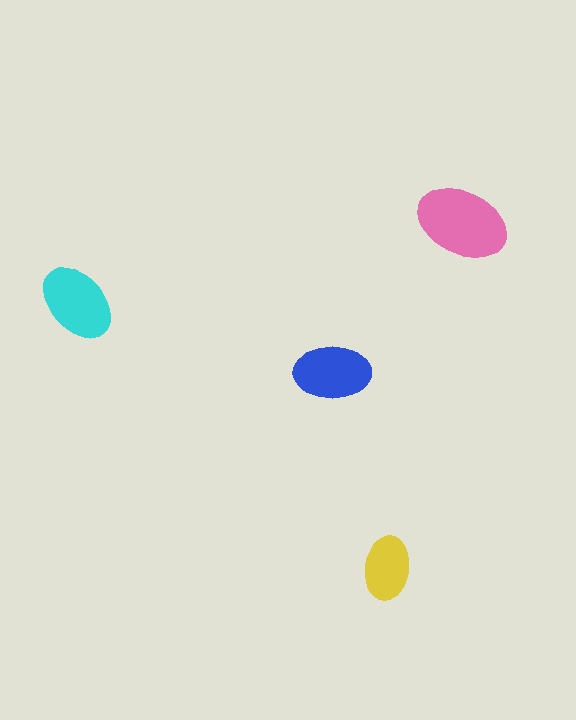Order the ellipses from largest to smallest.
the pink one, the cyan one, the blue one, the yellow one.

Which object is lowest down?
The yellow ellipse is bottommost.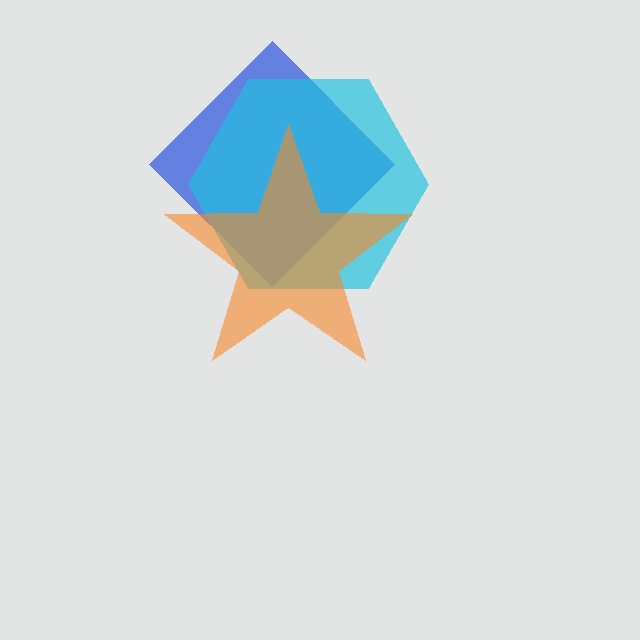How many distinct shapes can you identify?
There are 3 distinct shapes: a blue diamond, a cyan hexagon, an orange star.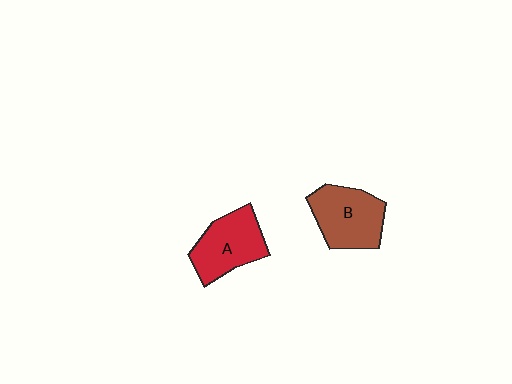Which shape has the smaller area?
Shape A (red).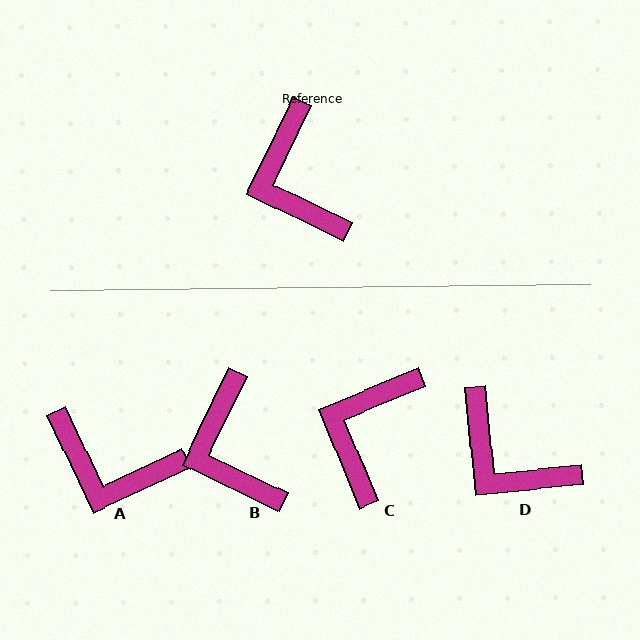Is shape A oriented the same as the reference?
No, it is off by about 51 degrees.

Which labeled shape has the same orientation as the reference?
B.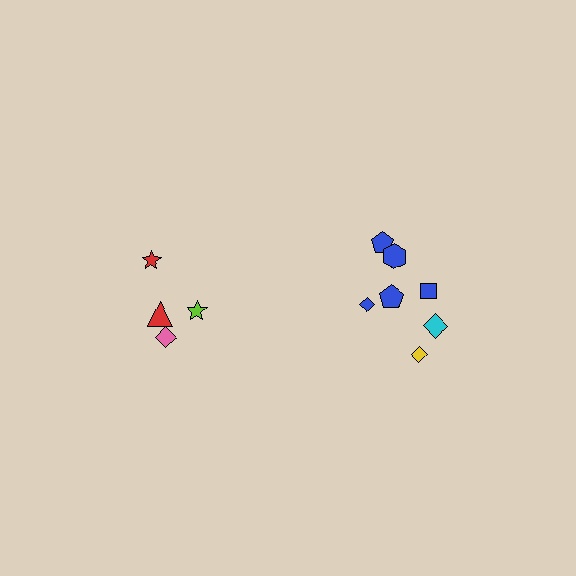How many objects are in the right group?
There are 7 objects.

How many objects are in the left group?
There are 4 objects.